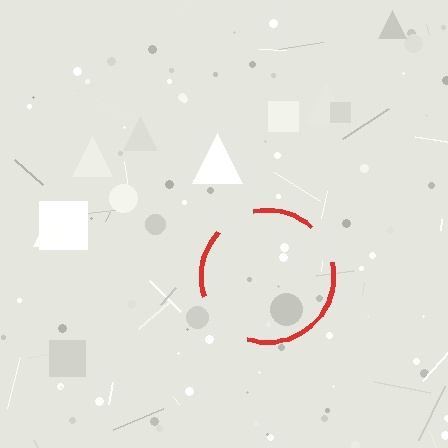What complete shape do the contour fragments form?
The contour fragments form a circle.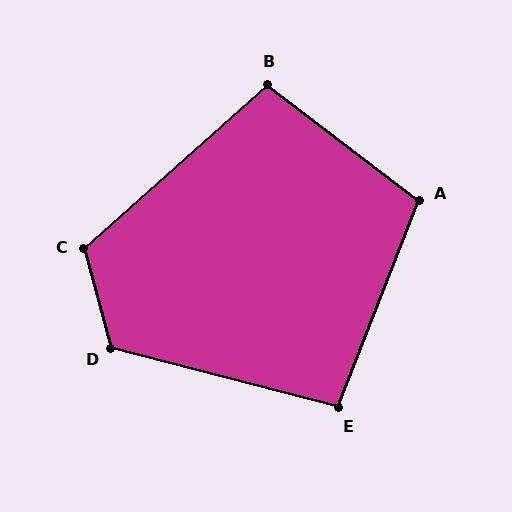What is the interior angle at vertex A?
Approximately 106 degrees (obtuse).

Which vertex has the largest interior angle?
D, at approximately 120 degrees.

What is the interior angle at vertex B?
Approximately 101 degrees (obtuse).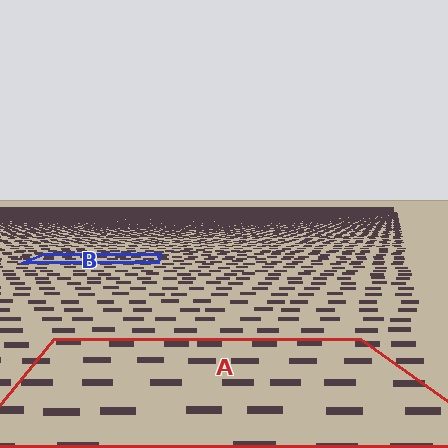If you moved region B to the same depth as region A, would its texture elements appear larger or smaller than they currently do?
They would appear larger. At a closer depth, the same texture elements are projected at a bigger on-screen size.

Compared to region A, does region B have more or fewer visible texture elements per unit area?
Region B has more texture elements per unit area — they are packed more densely because it is farther away.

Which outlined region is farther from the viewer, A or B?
Region B is farther from the viewer — the texture elements inside it appear smaller and more densely packed.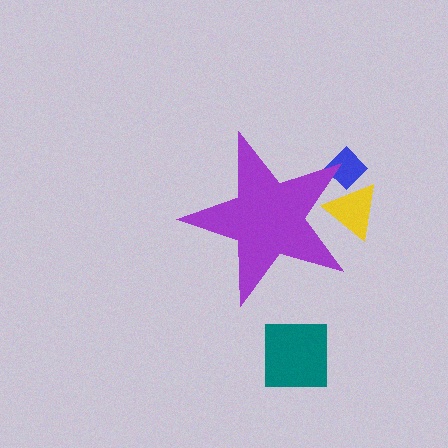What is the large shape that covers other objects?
A purple star.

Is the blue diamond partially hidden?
Yes, the blue diamond is partially hidden behind the purple star.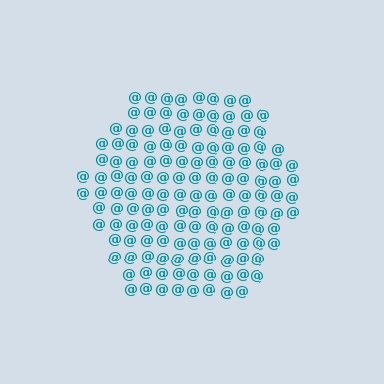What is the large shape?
The large shape is a hexagon.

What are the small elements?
The small elements are at signs.